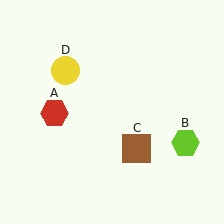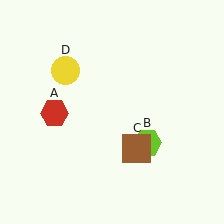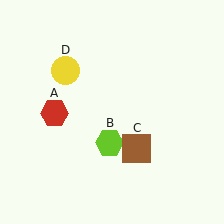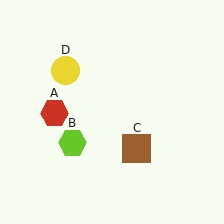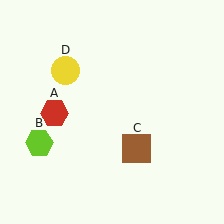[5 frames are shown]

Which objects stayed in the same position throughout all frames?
Red hexagon (object A) and brown square (object C) and yellow circle (object D) remained stationary.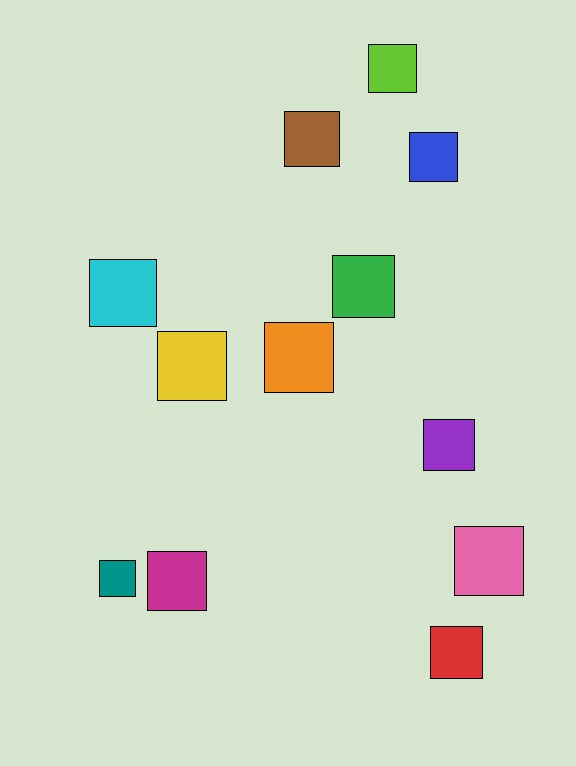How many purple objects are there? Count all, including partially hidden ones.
There is 1 purple object.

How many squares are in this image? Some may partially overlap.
There are 12 squares.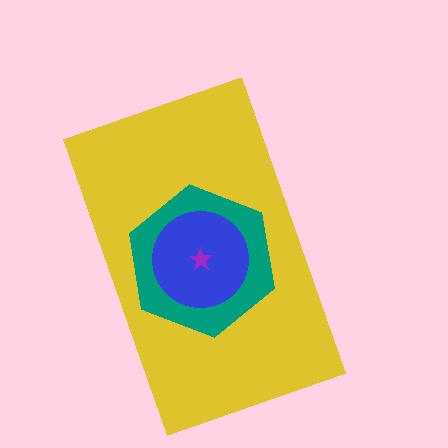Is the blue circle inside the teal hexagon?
Yes.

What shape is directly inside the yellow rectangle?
The teal hexagon.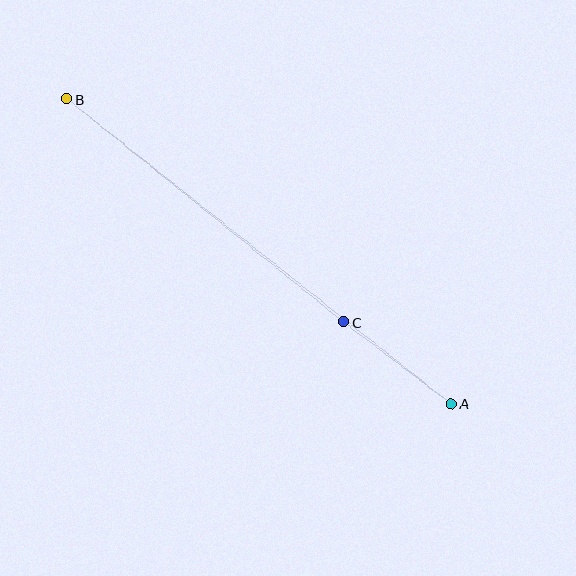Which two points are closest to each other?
Points A and C are closest to each other.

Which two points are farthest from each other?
Points A and B are farthest from each other.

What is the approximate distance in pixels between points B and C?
The distance between B and C is approximately 356 pixels.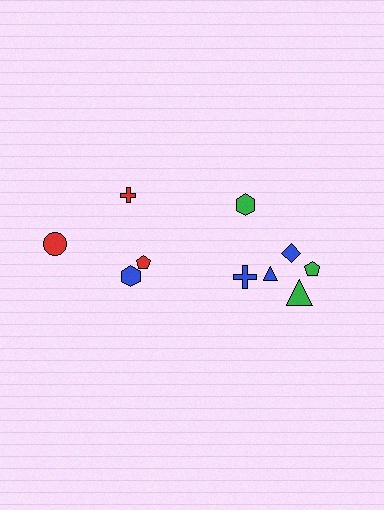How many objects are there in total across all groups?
There are 10 objects.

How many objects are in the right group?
There are 6 objects.